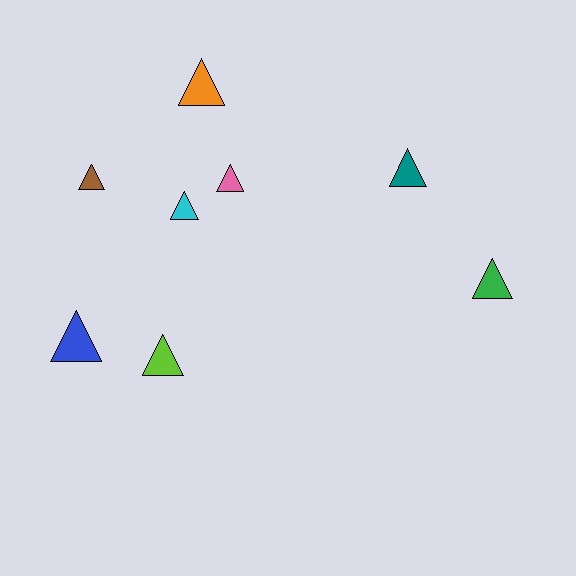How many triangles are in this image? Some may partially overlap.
There are 8 triangles.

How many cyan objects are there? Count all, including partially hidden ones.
There is 1 cyan object.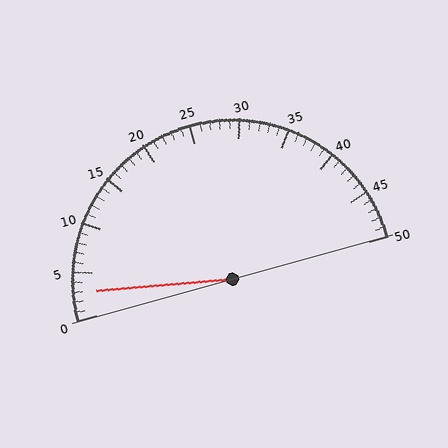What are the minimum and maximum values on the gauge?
The gauge ranges from 0 to 50.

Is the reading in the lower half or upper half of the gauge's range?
The reading is in the lower half of the range (0 to 50).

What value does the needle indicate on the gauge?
The needle indicates approximately 3.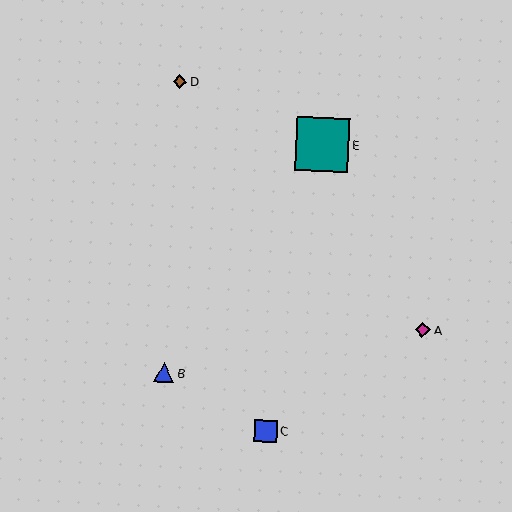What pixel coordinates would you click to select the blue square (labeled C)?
Click at (266, 431) to select the blue square C.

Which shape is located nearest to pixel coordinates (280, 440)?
The blue square (labeled C) at (266, 431) is nearest to that location.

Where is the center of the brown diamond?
The center of the brown diamond is at (180, 82).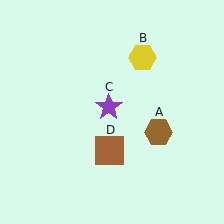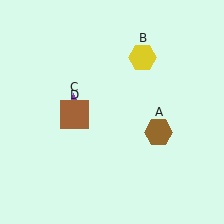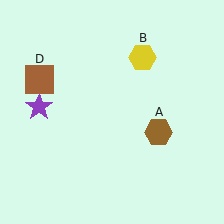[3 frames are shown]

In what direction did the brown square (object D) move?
The brown square (object D) moved up and to the left.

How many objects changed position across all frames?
2 objects changed position: purple star (object C), brown square (object D).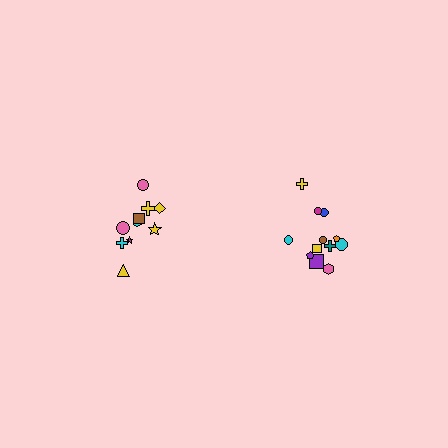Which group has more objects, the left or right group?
The right group.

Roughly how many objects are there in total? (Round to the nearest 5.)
Roughly 20 objects in total.